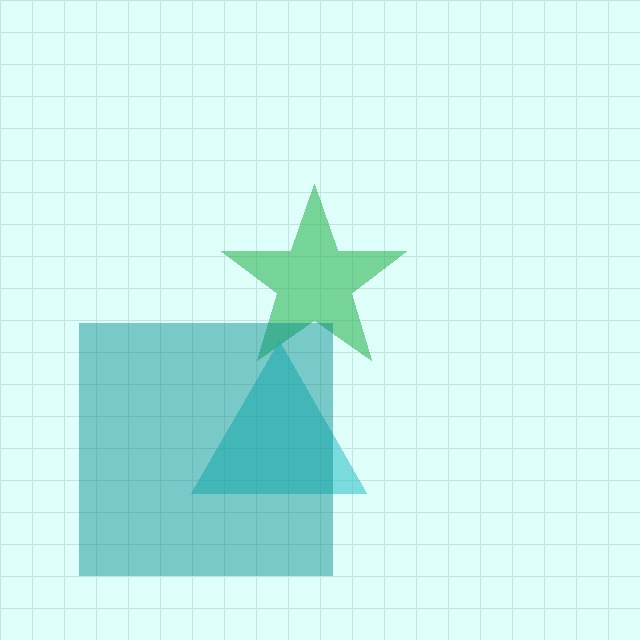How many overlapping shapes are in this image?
There are 3 overlapping shapes in the image.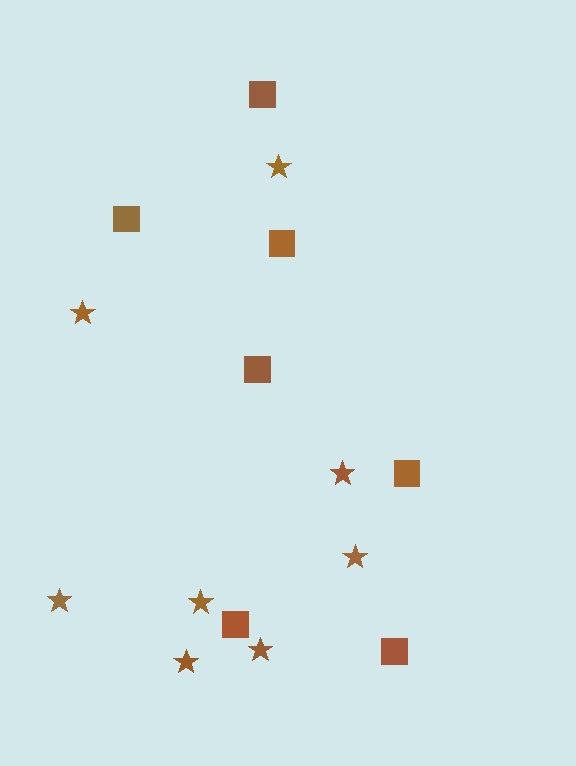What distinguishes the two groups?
There are 2 groups: one group of stars (8) and one group of squares (7).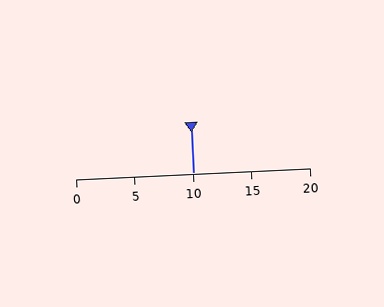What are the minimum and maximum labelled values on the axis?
The axis runs from 0 to 20.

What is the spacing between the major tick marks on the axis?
The major ticks are spaced 5 apart.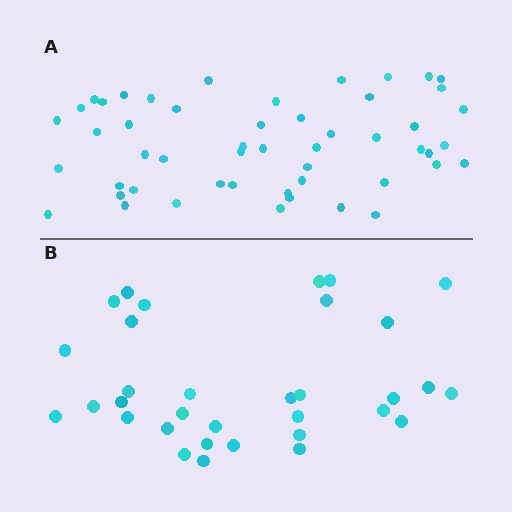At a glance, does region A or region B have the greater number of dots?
Region A (the top region) has more dots.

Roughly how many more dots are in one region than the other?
Region A has approximately 20 more dots than region B.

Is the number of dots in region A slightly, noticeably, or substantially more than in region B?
Region A has substantially more. The ratio is roughly 1.5 to 1.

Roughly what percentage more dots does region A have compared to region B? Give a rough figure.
About 55% more.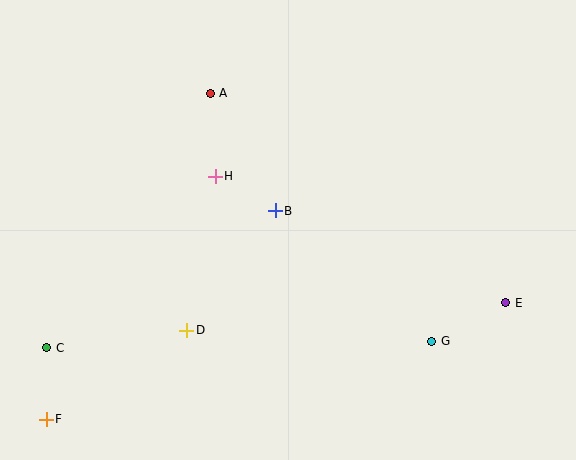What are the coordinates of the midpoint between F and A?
The midpoint between F and A is at (128, 256).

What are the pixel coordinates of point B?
Point B is at (275, 211).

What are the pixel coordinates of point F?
Point F is at (46, 419).